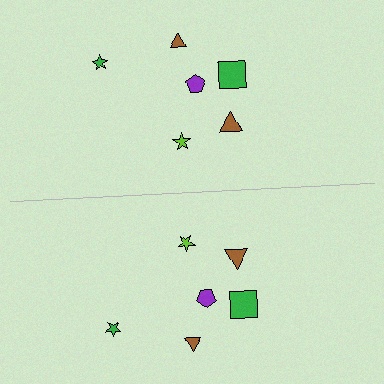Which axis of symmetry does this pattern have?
The pattern has a horizontal axis of symmetry running through the center of the image.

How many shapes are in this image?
There are 12 shapes in this image.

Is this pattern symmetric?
Yes, this pattern has bilateral (reflection) symmetry.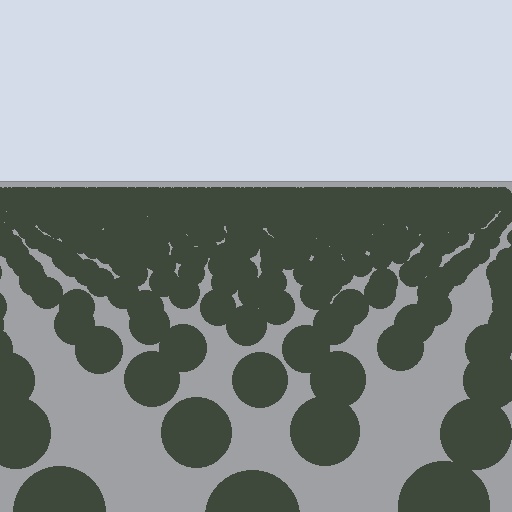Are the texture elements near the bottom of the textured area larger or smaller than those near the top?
Larger. Near the bottom, elements are closer to the viewer and appear at a bigger on-screen size.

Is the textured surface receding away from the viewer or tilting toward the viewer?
The surface is receding away from the viewer. Texture elements get smaller and denser toward the top.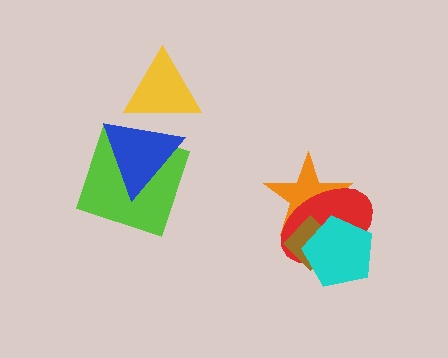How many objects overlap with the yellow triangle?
1 object overlaps with the yellow triangle.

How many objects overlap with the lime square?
1 object overlaps with the lime square.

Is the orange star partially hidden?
Yes, it is partially covered by another shape.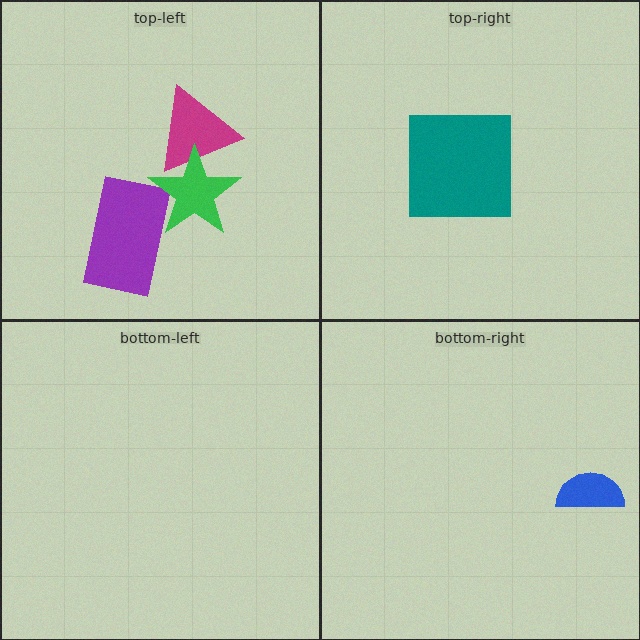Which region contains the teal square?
The top-right region.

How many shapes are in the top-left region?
3.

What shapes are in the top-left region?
The purple rectangle, the magenta triangle, the green star.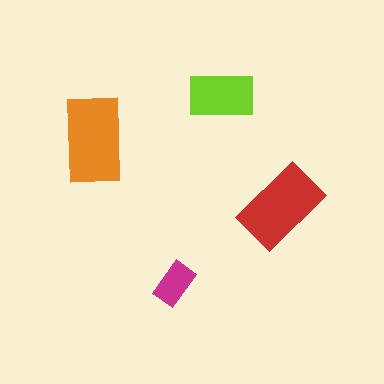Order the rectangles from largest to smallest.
the orange one, the red one, the lime one, the magenta one.